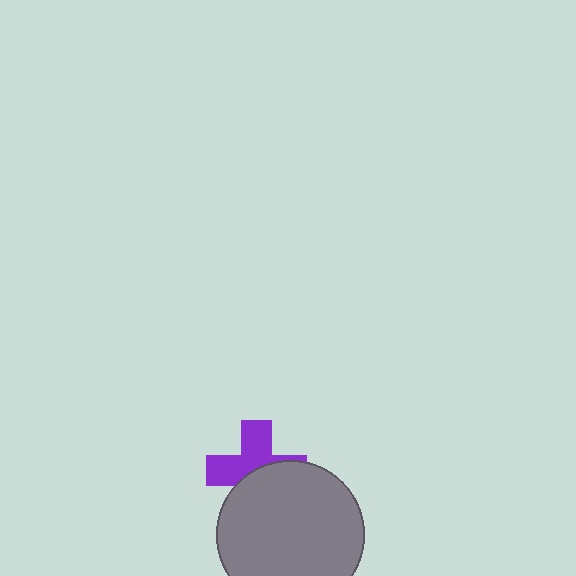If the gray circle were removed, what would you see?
You would see the complete purple cross.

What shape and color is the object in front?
The object in front is a gray circle.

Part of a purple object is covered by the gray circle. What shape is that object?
It is a cross.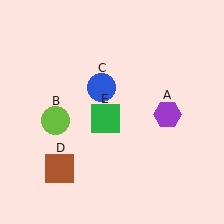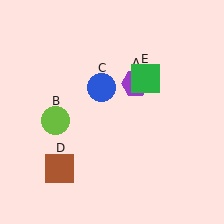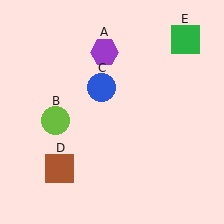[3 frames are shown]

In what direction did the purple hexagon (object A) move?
The purple hexagon (object A) moved up and to the left.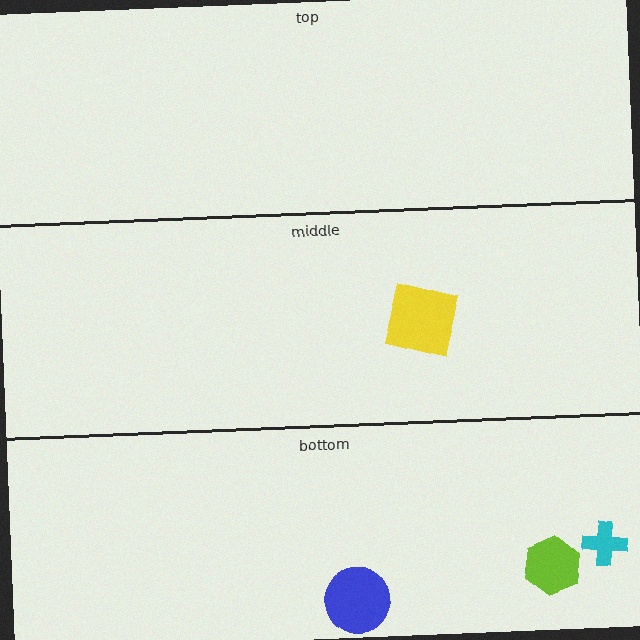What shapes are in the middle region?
The yellow square.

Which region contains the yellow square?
The middle region.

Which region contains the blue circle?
The bottom region.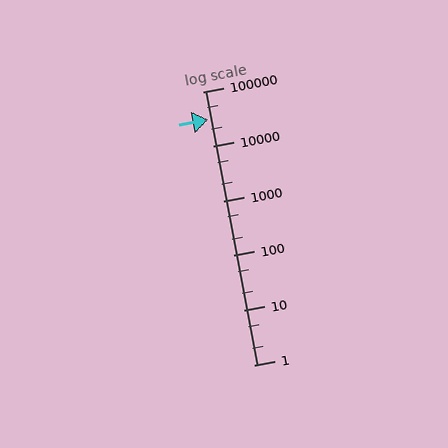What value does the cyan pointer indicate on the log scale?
The pointer indicates approximately 31000.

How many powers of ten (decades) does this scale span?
The scale spans 5 decades, from 1 to 100000.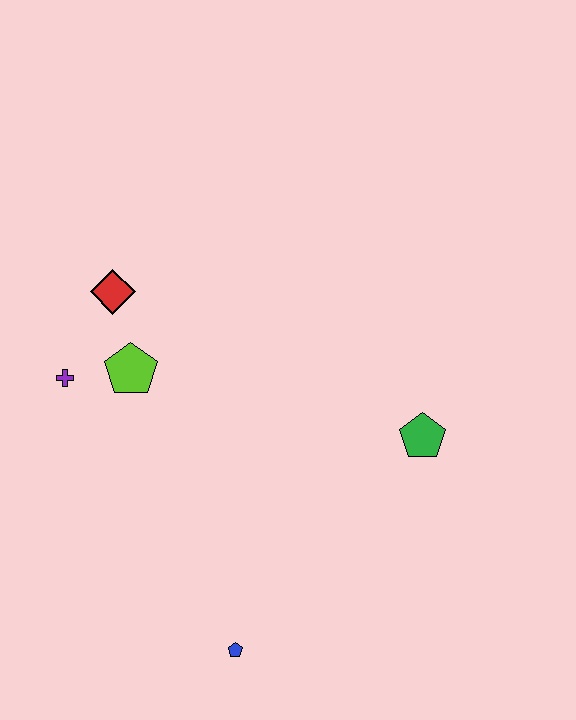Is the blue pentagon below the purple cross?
Yes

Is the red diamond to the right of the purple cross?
Yes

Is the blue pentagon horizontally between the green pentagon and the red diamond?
Yes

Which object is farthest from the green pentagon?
The purple cross is farthest from the green pentagon.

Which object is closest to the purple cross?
The lime pentagon is closest to the purple cross.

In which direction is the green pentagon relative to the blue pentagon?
The green pentagon is above the blue pentagon.